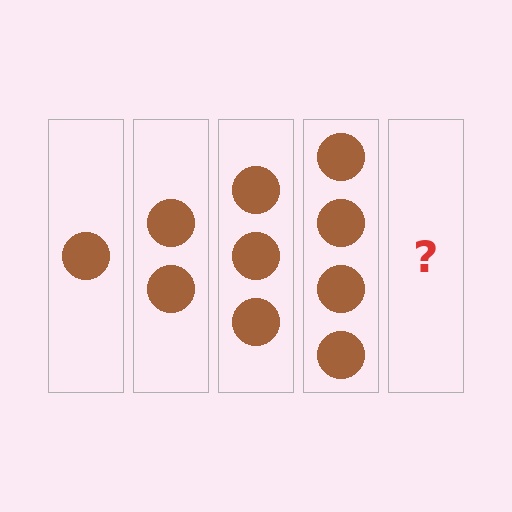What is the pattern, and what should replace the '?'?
The pattern is that each step adds one more circle. The '?' should be 5 circles.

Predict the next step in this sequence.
The next step is 5 circles.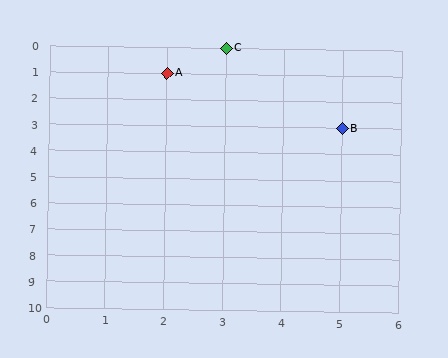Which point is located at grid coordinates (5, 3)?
Point B is at (5, 3).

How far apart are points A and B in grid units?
Points A and B are 3 columns and 2 rows apart (about 3.6 grid units diagonally).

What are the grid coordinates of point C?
Point C is at grid coordinates (3, 0).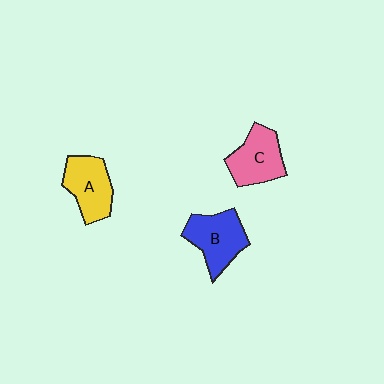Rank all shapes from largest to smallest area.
From largest to smallest: B (blue), C (pink), A (yellow).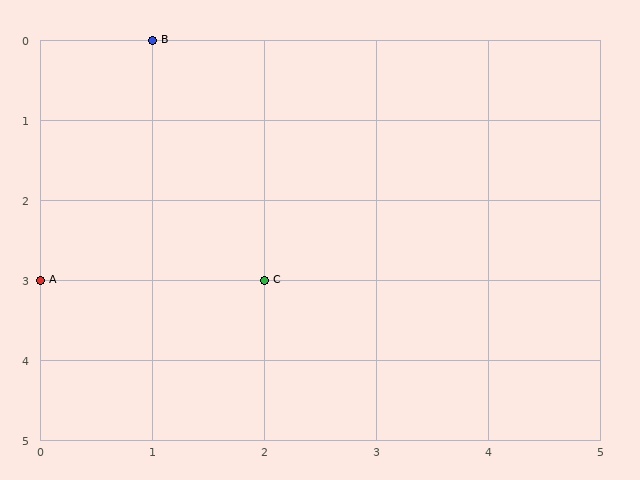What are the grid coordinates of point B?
Point B is at grid coordinates (1, 0).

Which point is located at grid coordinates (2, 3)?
Point C is at (2, 3).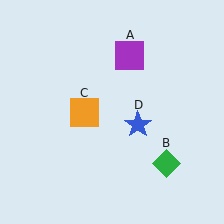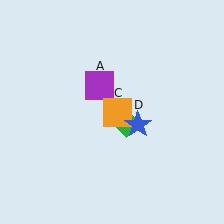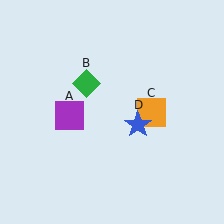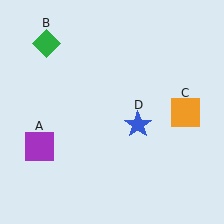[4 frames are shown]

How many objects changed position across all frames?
3 objects changed position: purple square (object A), green diamond (object B), orange square (object C).